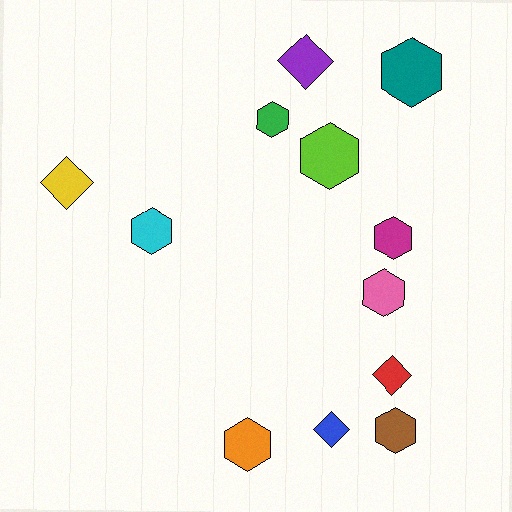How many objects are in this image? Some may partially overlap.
There are 12 objects.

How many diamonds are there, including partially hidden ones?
There are 4 diamonds.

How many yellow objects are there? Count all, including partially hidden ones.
There is 1 yellow object.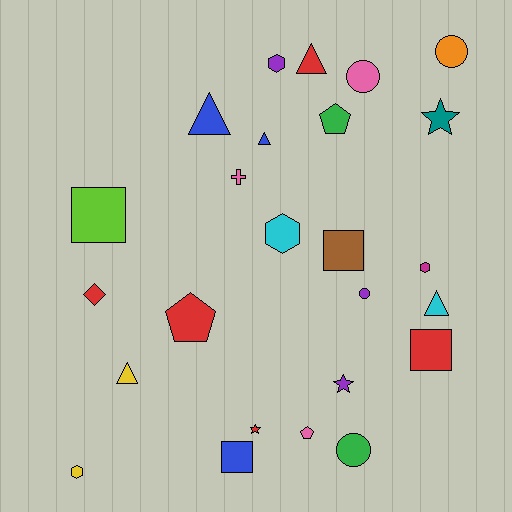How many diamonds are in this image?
There is 1 diamond.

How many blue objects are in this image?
There are 3 blue objects.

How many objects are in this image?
There are 25 objects.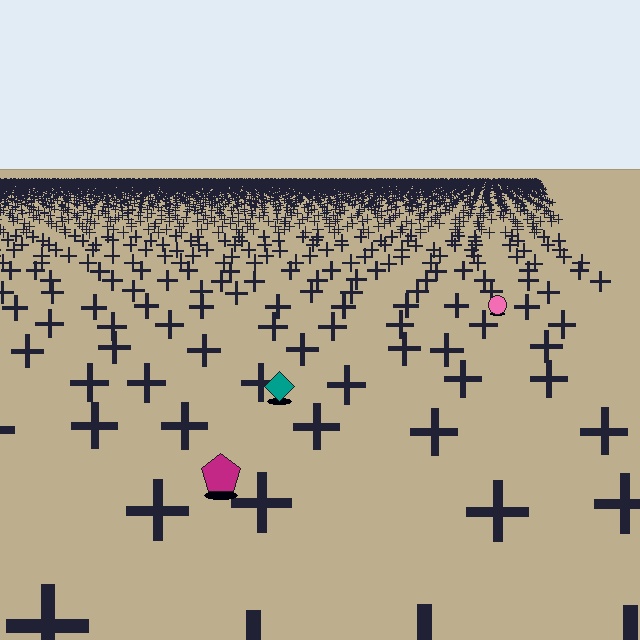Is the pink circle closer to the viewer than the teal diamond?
No. The teal diamond is closer — you can tell from the texture gradient: the ground texture is coarser near it.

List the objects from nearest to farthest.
From nearest to farthest: the magenta pentagon, the teal diamond, the pink circle.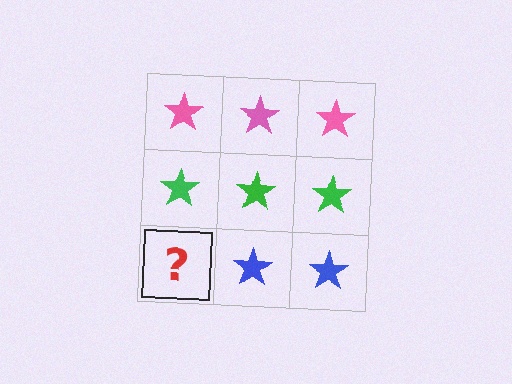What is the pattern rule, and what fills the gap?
The rule is that each row has a consistent color. The gap should be filled with a blue star.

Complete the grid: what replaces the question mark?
The question mark should be replaced with a blue star.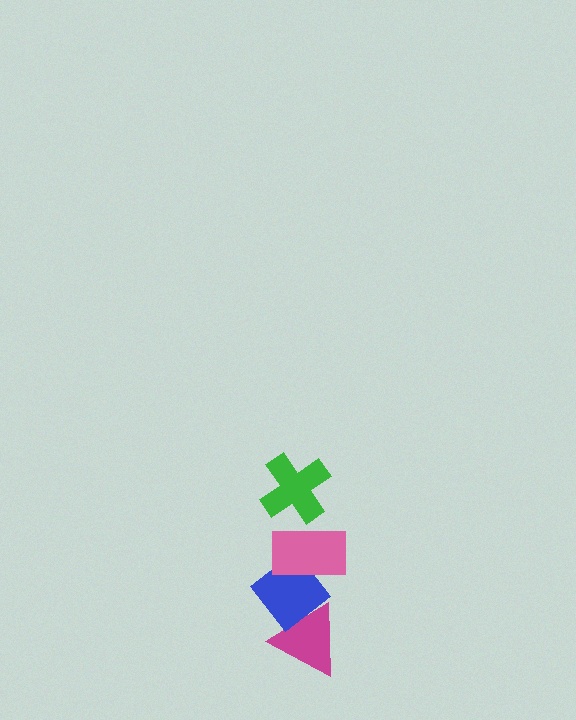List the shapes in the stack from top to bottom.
From top to bottom: the green cross, the pink rectangle, the blue diamond, the magenta triangle.